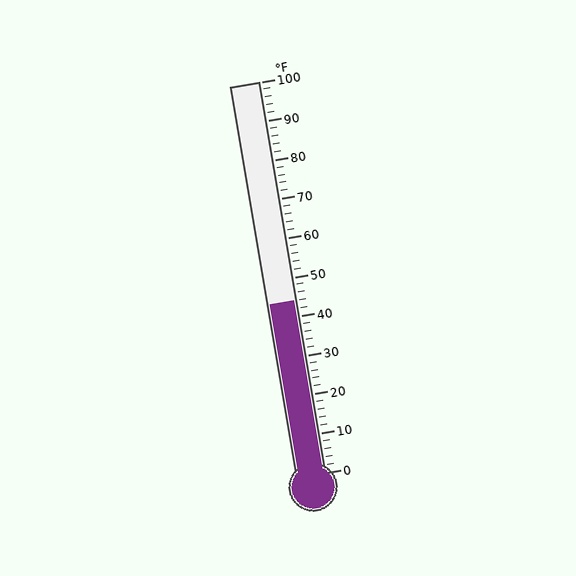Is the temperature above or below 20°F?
The temperature is above 20°F.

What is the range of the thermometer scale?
The thermometer scale ranges from 0°F to 100°F.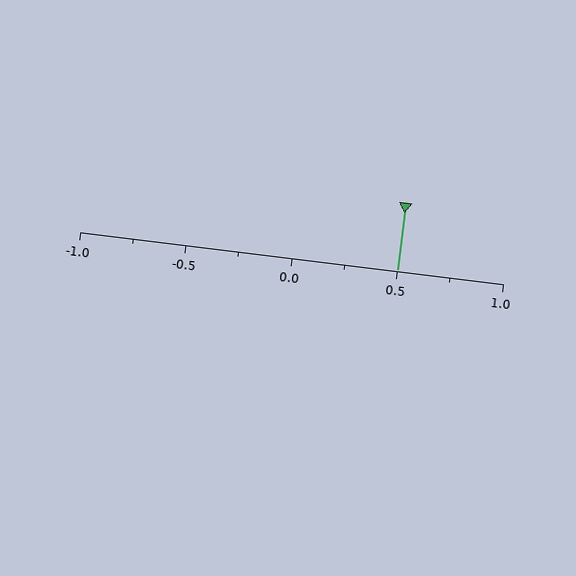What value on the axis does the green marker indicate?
The marker indicates approximately 0.5.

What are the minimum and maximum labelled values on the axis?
The axis runs from -1.0 to 1.0.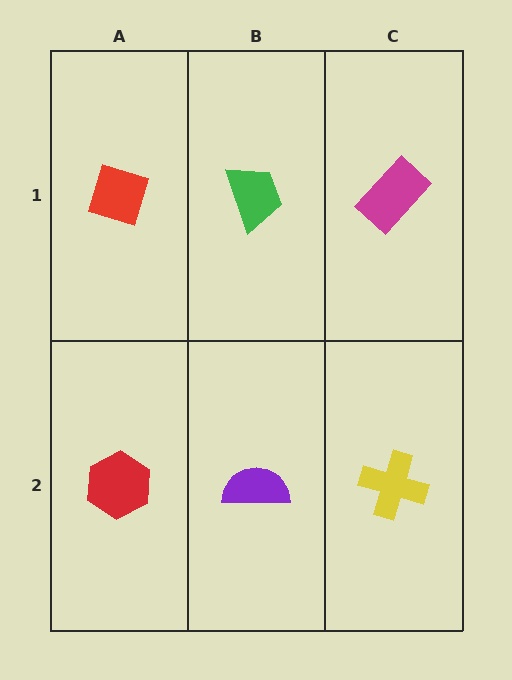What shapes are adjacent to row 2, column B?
A green trapezoid (row 1, column B), a red hexagon (row 2, column A), a yellow cross (row 2, column C).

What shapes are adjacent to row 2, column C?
A magenta rectangle (row 1, column C), a purple semicircle (row 2, column B).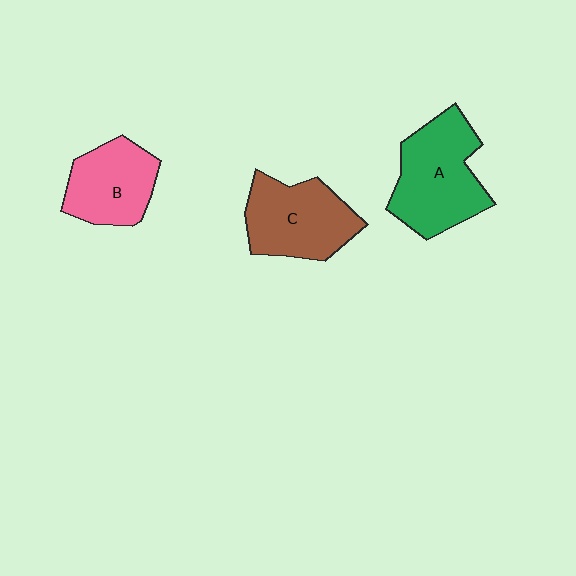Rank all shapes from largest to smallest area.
From largest to smallest: A (green), C (brown), B (pink).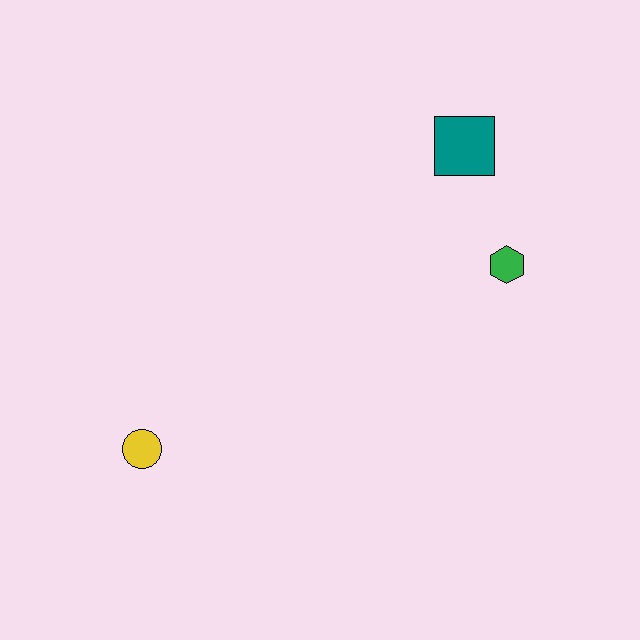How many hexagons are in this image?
There is 1 hexagon.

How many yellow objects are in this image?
There is 1 yellow object.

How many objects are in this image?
There are 3 objects.